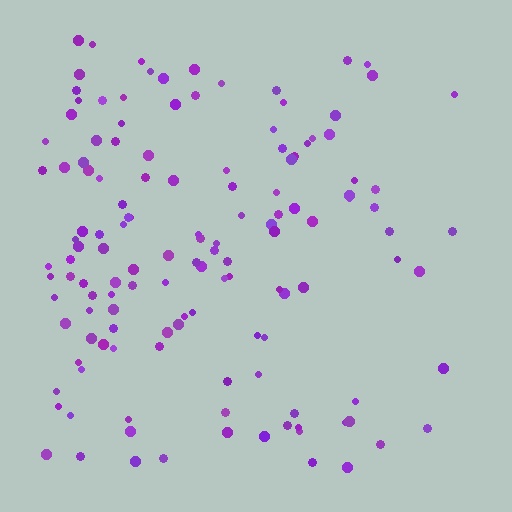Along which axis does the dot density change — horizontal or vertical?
Horizontal.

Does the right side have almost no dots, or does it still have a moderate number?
Still a moderate number, just noticeably fewer than the left.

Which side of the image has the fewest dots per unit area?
The right.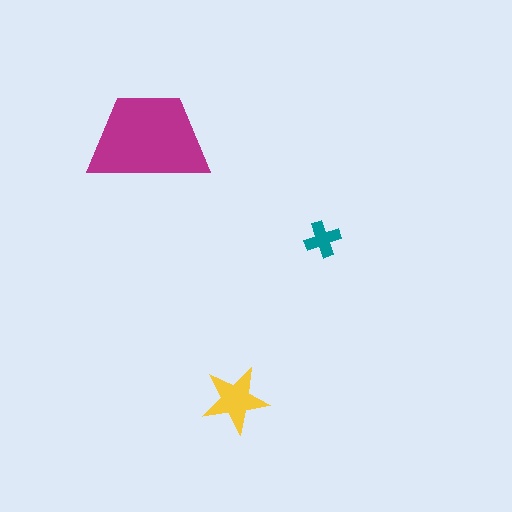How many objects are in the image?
There are 3 objects in the image.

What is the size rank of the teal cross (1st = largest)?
3rd.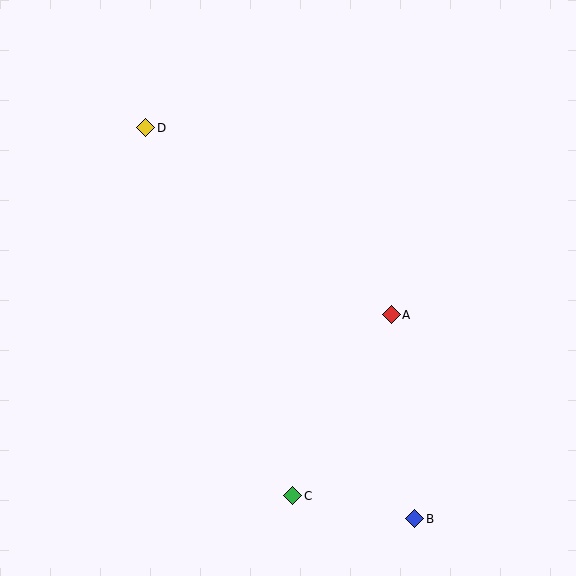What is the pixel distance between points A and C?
The distance between A and C is 206 pixels.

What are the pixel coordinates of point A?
Point A is at (391, 315).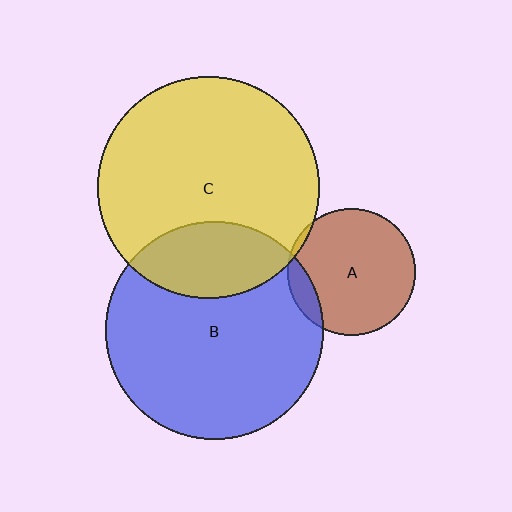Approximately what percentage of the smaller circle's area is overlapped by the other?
Approximately 10%.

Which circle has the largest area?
Circle C (yellow).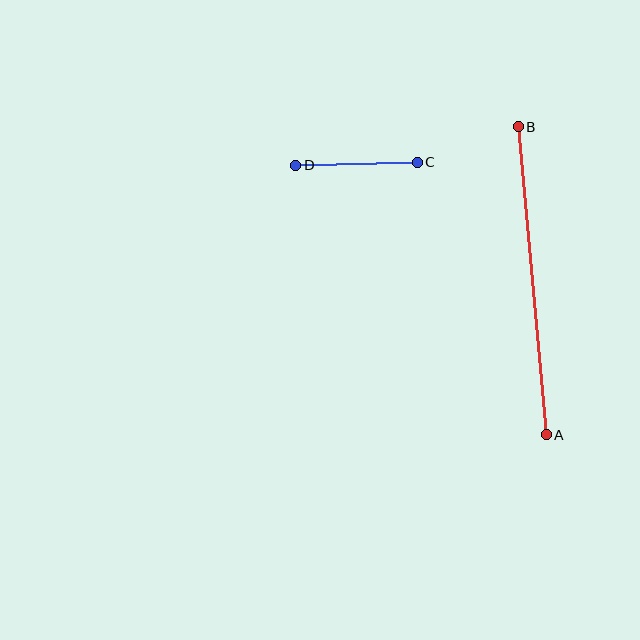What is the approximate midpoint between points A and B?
The midpoint is at approximately (532, 281) pixels.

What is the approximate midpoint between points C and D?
The midpoint is at approximately (356, 164) pixels.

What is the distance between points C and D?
The distance is approximately 122 pixels.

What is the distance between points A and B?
The distance is approximately 309 pixels.